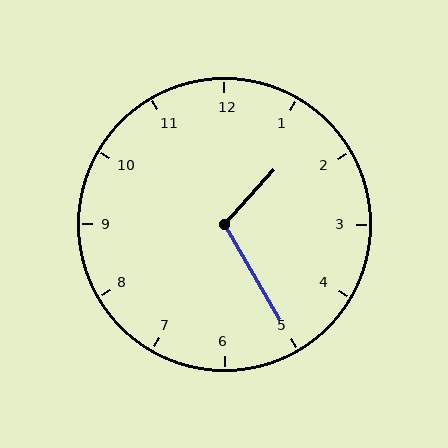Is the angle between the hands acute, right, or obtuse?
It is obtuse.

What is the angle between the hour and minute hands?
Approximately 108 degrees.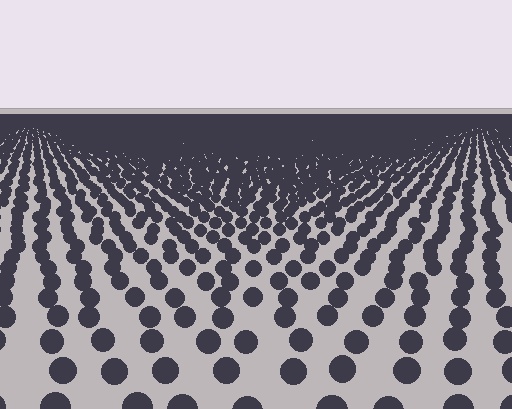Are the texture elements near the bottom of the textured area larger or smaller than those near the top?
Larger. Near the bottom, elements are closer to the viewer and appear at a bigger on-screen size.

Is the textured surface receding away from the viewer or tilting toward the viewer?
The surface is receding away from the viewer. Texture elements get smaller and denser toward the top.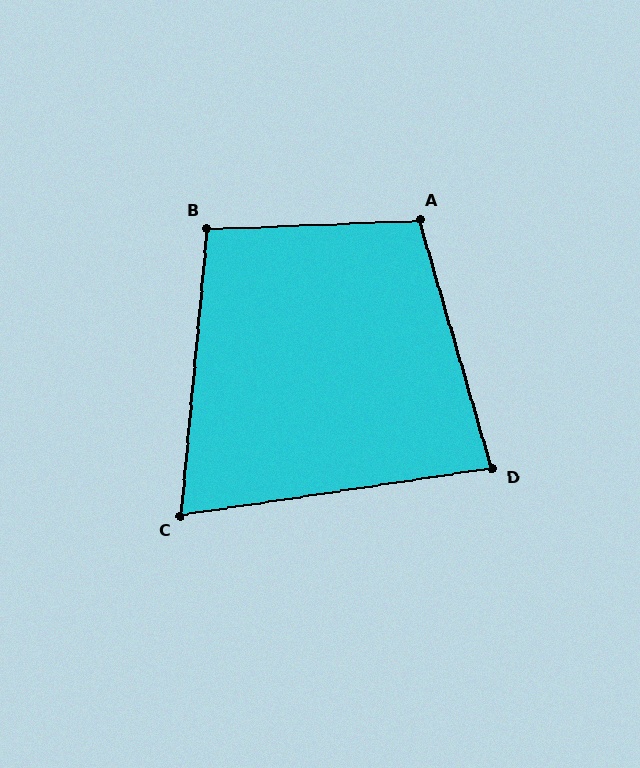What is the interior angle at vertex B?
Approximately 98 degrees (obtuse).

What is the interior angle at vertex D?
Approximately 82 degrees (acute).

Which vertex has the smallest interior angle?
C, at approximately 76 degrees.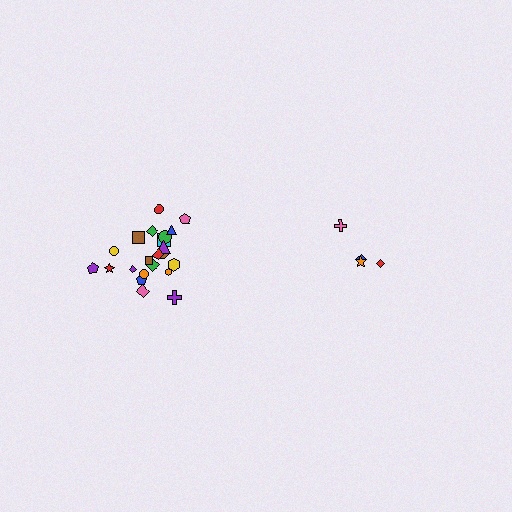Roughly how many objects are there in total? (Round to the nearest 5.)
Roughly 25 objects in total.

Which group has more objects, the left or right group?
The left group.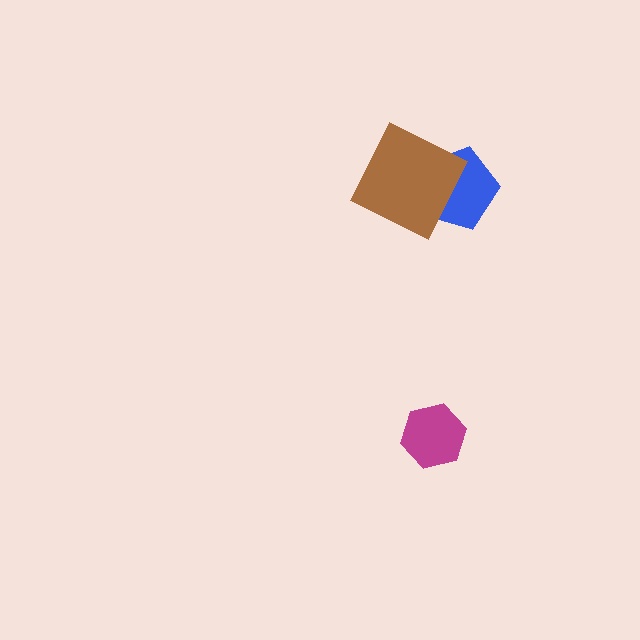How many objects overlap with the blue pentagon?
1 object overlaps with the blue pentagon.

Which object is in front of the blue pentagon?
The brown square is in front of the blue pentagon.